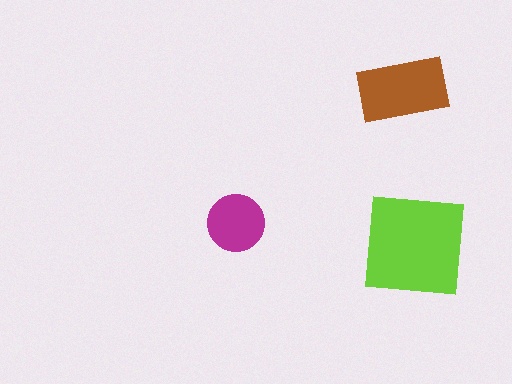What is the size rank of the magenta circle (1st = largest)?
3rd.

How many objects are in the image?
There are 3 objects in the image.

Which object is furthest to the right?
The lime square is rightmost.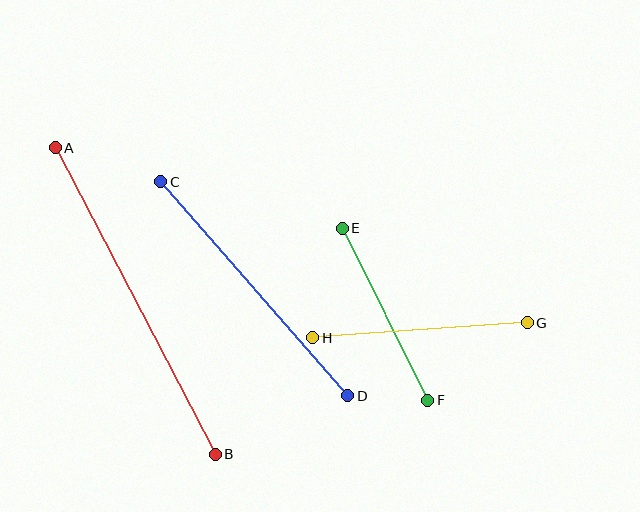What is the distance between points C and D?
The distance is approximately 284 pixels.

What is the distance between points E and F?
The distance is approximately 192 pixels.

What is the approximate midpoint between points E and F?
The midpoint is at approximately (385, 314) pixels.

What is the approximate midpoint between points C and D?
The midpoint is at approximately (254, 289) pixels.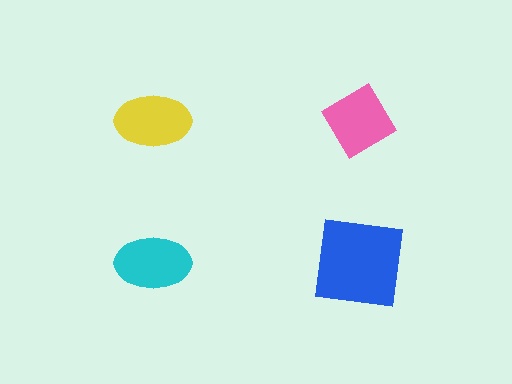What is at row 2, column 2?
A blue square.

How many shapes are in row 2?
2 shapes.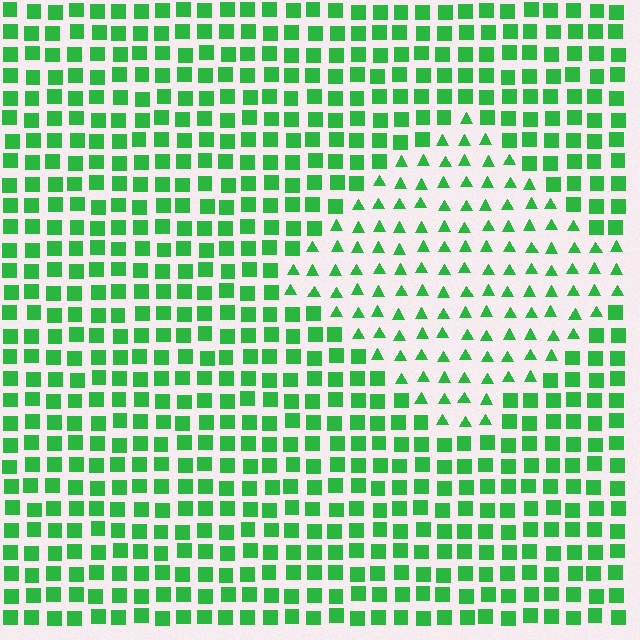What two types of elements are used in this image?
The image uses triangles inside the diamond region and squares outside it.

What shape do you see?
I see a diamond.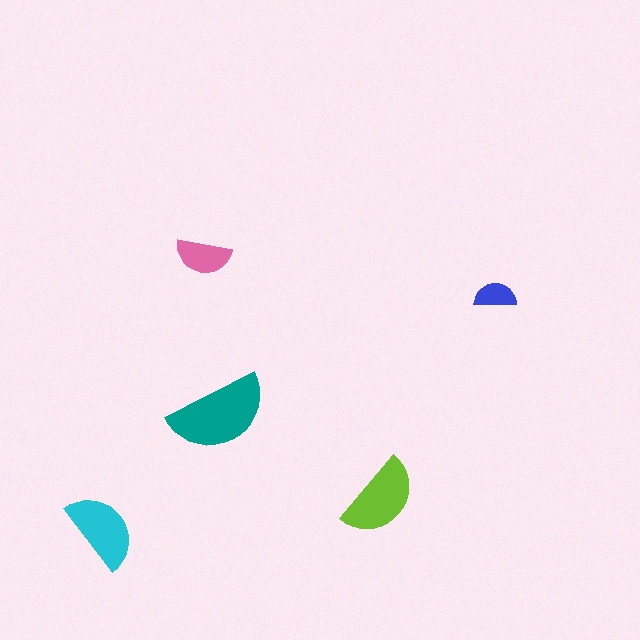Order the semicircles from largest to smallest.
the teal one, the lime one, the cyan one, the pink one, the blue one.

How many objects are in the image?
There are 5 objects in the image.